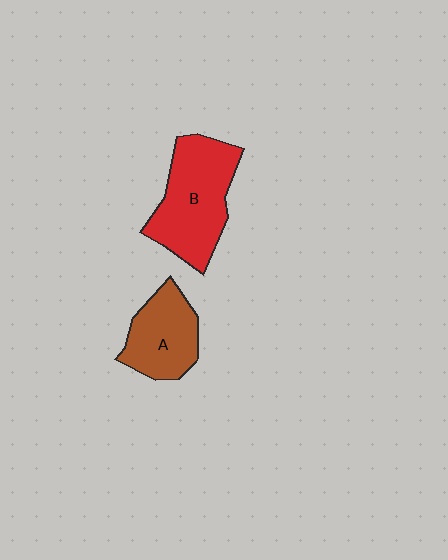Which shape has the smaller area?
Shape A (brown).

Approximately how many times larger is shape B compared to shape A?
Approximately 1.5 times.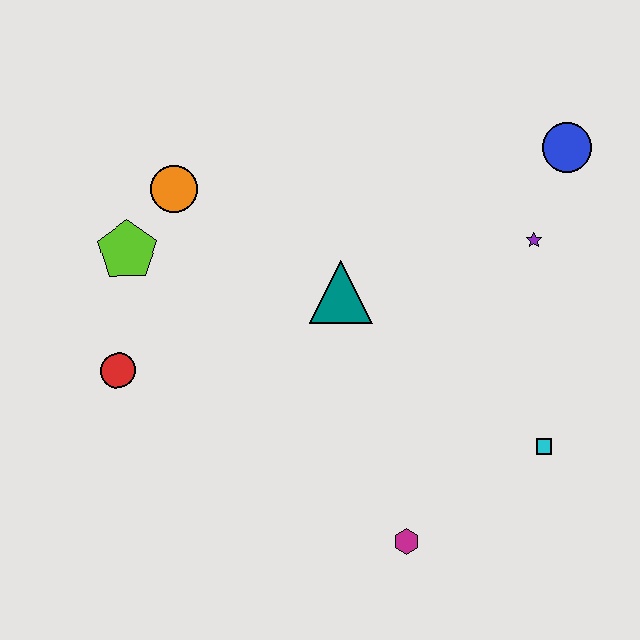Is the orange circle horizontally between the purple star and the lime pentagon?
Yes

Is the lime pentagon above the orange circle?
No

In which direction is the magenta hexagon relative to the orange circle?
The magenta hexagon is below the orange circle.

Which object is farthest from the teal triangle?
The blue circle is farthest from the teal triangle.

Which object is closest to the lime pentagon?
The orange circle is closest to the lime pentagon.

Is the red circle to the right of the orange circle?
No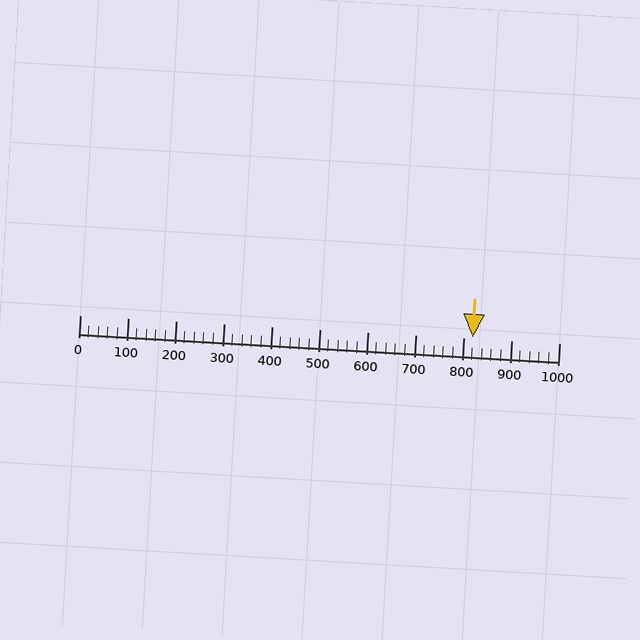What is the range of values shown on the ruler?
The ruler shows values from 0 to 1000.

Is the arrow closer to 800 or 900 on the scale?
The arrow is closer to 800.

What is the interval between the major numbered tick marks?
The major tick marks are spaced 100 units apart.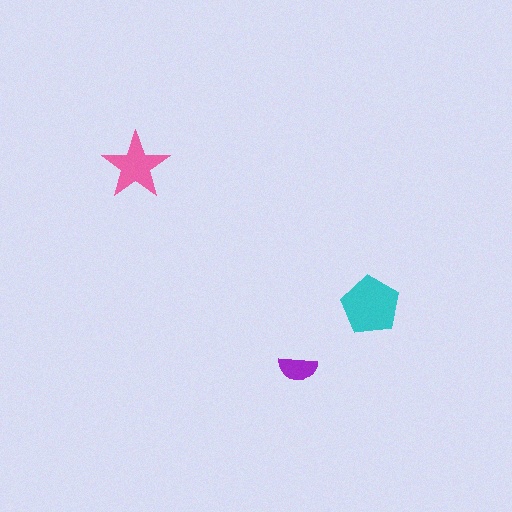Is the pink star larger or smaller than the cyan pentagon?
Smaller.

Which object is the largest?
The cyan pentagon.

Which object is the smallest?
The purple semicircle.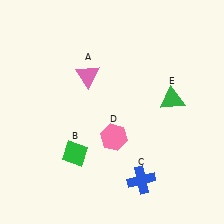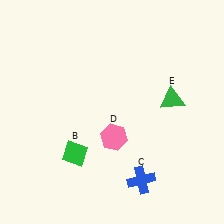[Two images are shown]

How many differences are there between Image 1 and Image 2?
There is 1 difference between the two images.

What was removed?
The pink triangle (A) was removed in Image 2.